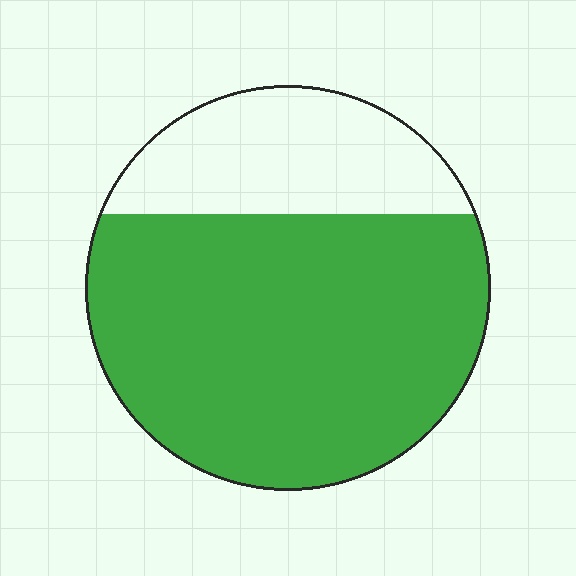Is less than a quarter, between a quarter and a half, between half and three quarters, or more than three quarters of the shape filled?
Between half and three quarters.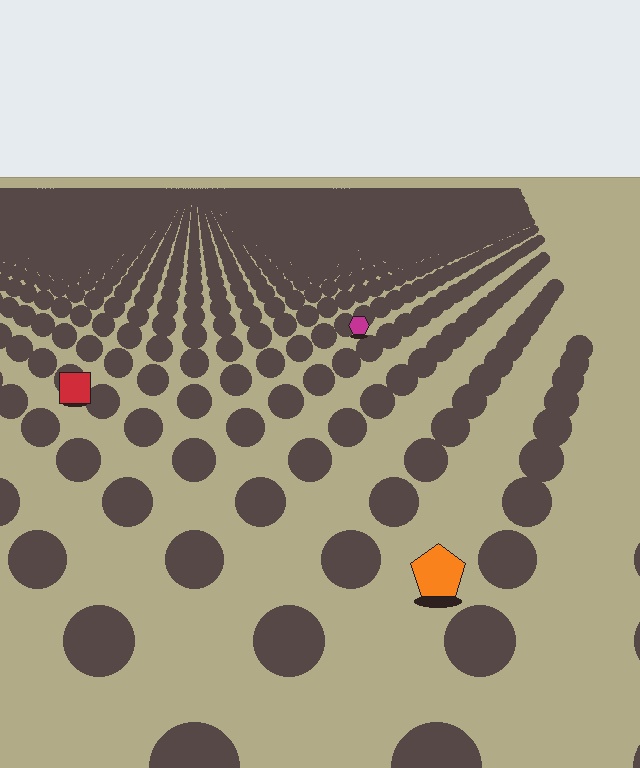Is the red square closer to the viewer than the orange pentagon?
No. The orange pentagon is closer — you can tell from the texture gradient: the ground texture is coarser near it.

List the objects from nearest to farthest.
From nearest to farthest: the orange pentagon, the red square, the magenta hexagon.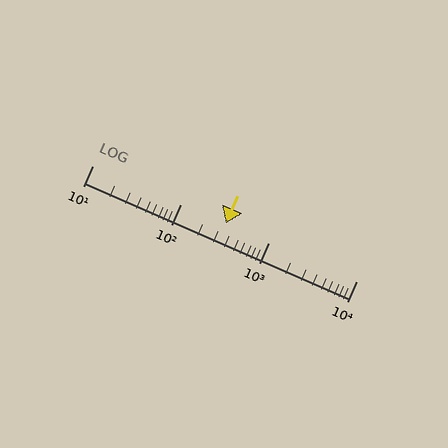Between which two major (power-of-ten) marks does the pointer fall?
The pointer is between 100 and 1000.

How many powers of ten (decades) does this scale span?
The scale spans 3 decades, from 10 to 10000.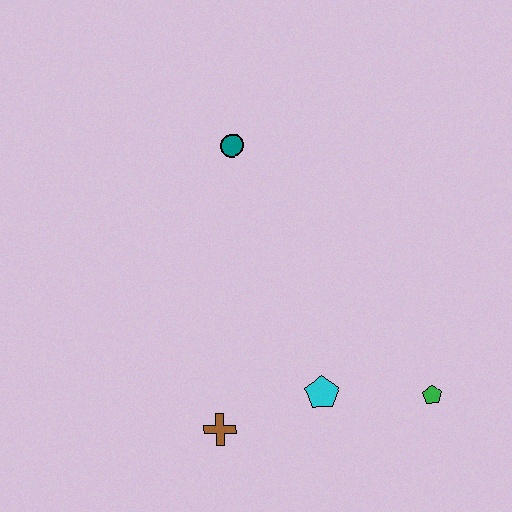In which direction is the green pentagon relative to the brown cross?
The green pentagon is to the right of the brown cross.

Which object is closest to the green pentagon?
The cyan pentagon is closest to the green pentagon.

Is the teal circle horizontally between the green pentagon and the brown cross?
Yes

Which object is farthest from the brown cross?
The teal circle is farthest from the brown cross.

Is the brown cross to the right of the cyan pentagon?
No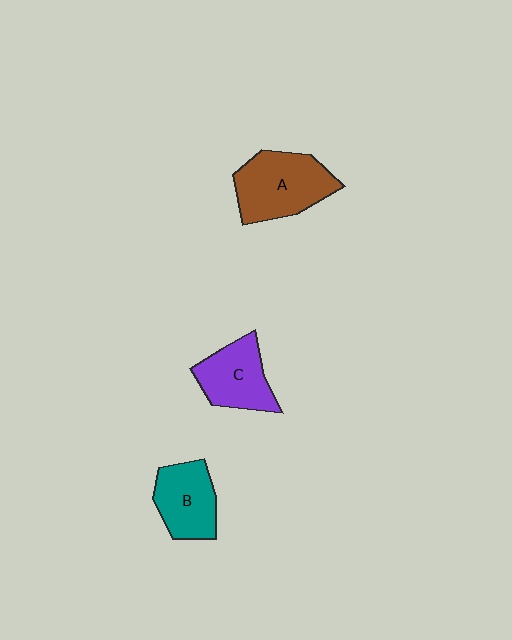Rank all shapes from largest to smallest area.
From largest to smallest: A (brown), C (purple), B (teal).